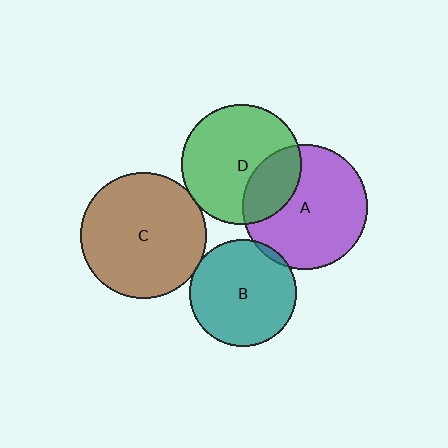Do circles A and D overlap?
Yes.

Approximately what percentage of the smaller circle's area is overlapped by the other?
Approximately 30%.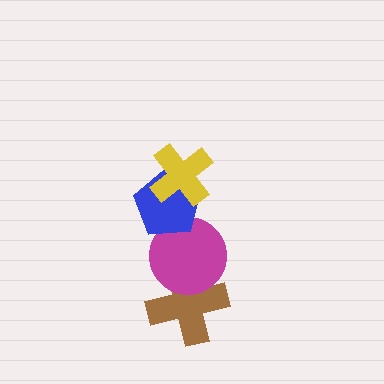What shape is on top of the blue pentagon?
The yellow cross is on top of the blue pentagon.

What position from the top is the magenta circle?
The magenta circle is 3rd from the top.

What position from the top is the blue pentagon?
The blue pentagon is 2nd from the top.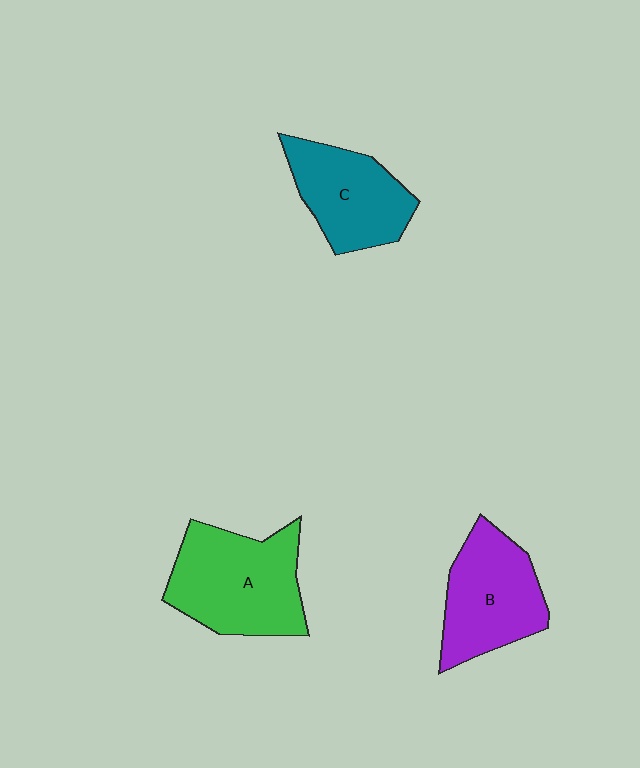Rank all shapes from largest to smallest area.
From largest to smallest: A (green), B (purple), C (teal).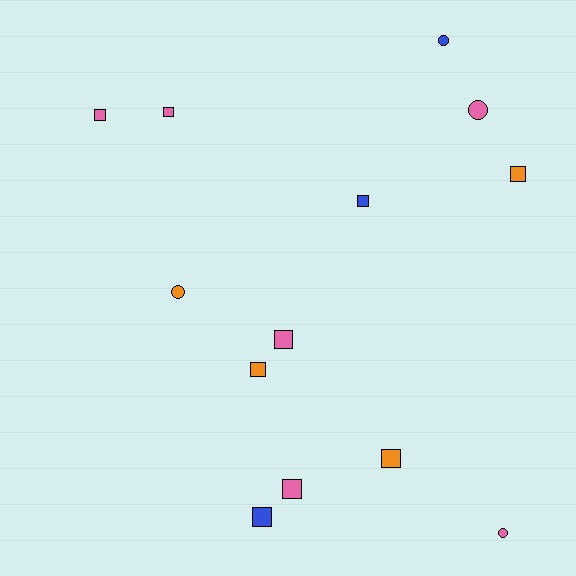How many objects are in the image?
There are 13 objects.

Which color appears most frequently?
Pink, with 6 objects.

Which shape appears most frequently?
Square, with 9 objects.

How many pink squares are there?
There are 4 pink squares.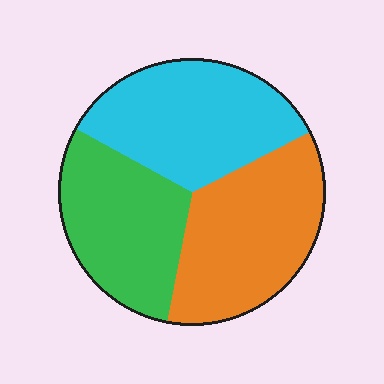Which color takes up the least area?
Green, at roughly 30%.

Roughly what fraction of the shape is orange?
Orange covers around 35% of the shape.